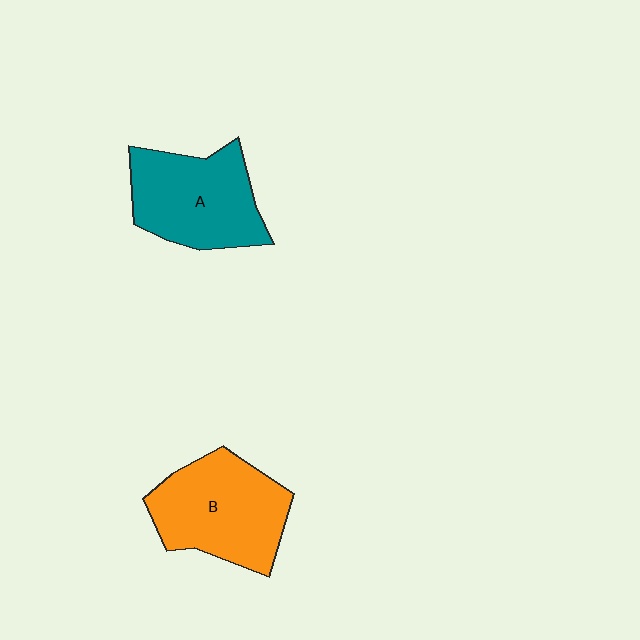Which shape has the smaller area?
Shape A (teal).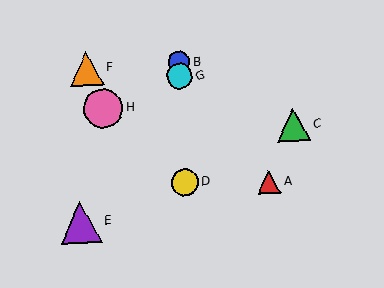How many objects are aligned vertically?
3 objects (B, D, G) are aligned vertically.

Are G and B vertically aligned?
Yes, both are at x≈180.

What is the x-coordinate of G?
Object G is at x≈180.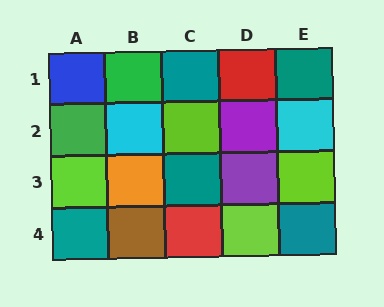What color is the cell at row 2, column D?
Purple.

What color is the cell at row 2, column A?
Green.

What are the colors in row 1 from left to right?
Blue, green, teal, red, teal.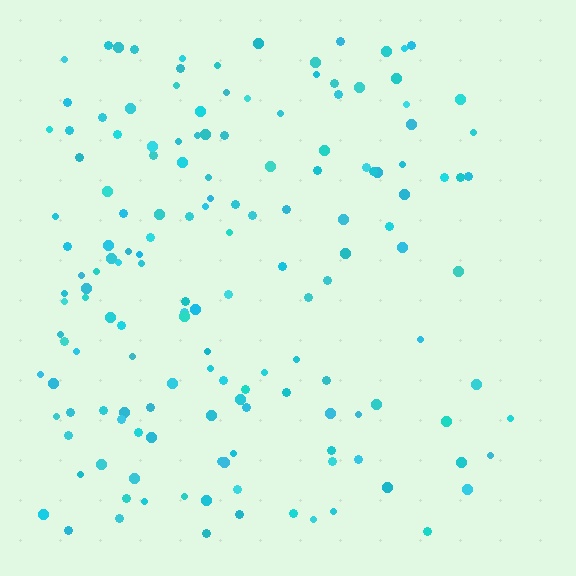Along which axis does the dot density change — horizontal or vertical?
Horizontal.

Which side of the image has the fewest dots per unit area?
The right.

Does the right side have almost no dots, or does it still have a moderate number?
Still a moderate number, just noticeably fewer than the left.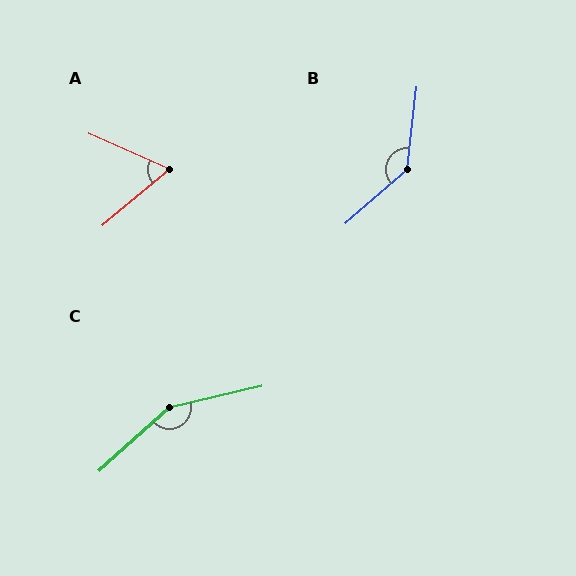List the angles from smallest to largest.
A (64°), B (138°), C (152°).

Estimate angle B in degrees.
Approximately 138 degrees.